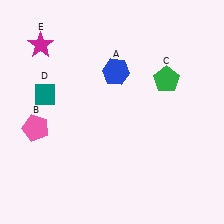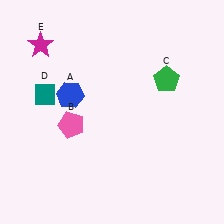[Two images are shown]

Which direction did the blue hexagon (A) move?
The blue hexagon (A) moved left.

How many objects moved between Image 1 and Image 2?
2 objects moved between the two images.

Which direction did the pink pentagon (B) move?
The pink pentagon (B) moved right.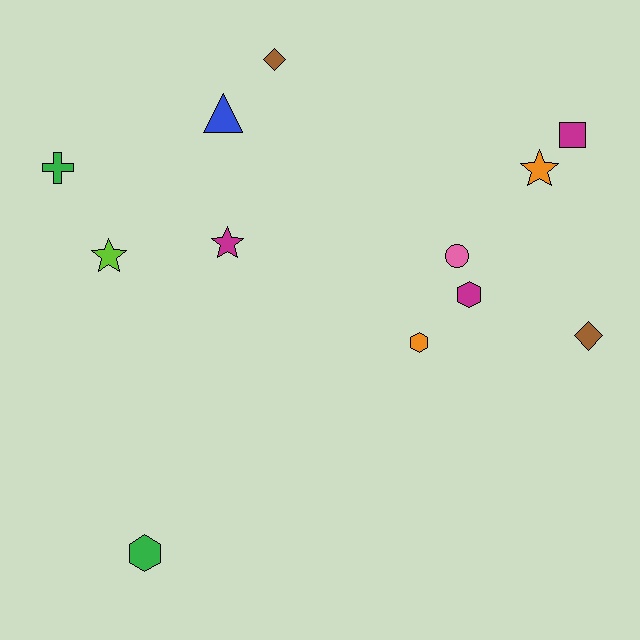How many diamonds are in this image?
There are 2 diamonds.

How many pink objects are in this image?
There is 1 pink object.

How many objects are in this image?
There are 12 objects.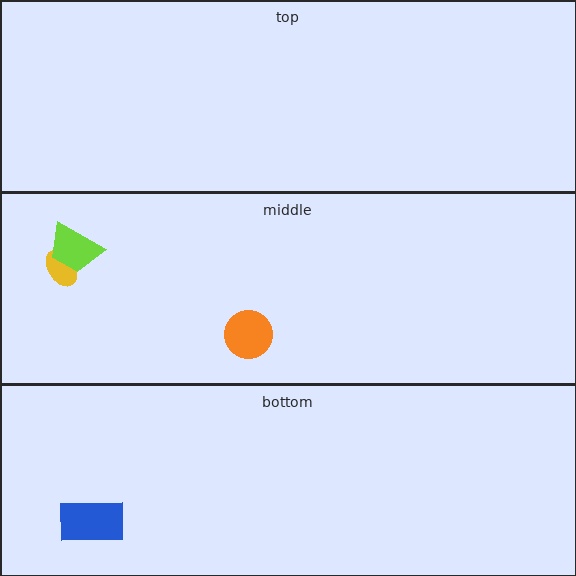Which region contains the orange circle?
The middle region.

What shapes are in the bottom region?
The blue rectangle.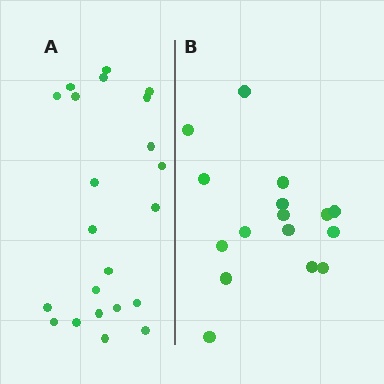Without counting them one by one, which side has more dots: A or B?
Region A (the left region) has more dots.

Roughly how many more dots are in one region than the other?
Region A has about 6 more dots than region B.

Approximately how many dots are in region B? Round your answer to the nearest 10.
About 20 dots. (The exact count is 16, which rounds to 20.)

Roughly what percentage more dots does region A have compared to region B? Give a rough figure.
About 40% more.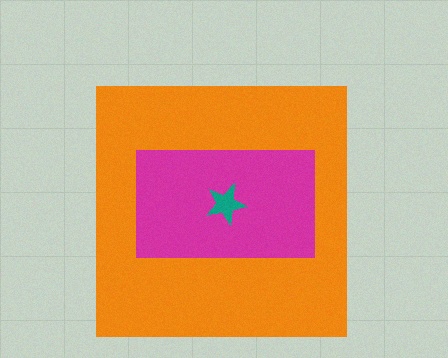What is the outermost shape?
The orange square.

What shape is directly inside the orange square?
The magenta rectangle.